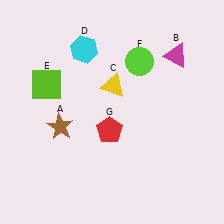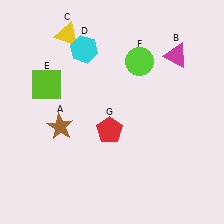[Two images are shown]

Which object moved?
The yellow triangle (C) moved up.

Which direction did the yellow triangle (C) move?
The yellow triangle (C) moved up.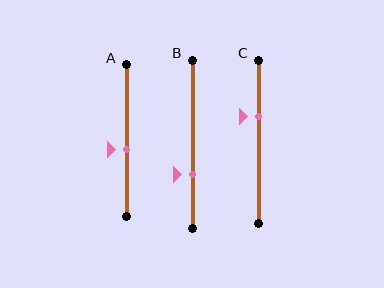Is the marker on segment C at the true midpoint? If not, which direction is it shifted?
No, the marker on segment C is shifted upward by about 15% of the segment length.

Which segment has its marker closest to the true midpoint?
Segment A has its marker closest to the true midpoint.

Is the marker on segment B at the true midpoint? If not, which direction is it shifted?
No, the marker on segment B is shifted downward by about 18% of the segment length.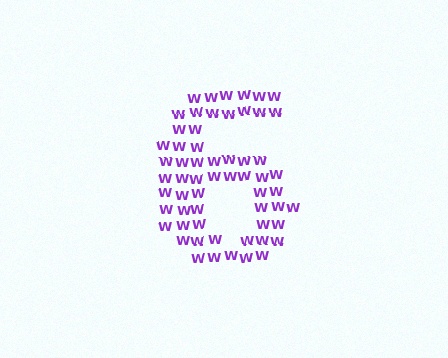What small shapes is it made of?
It is made of small letter W's.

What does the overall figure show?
The overall figure shows the digit 6.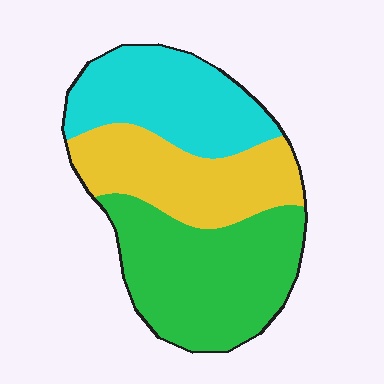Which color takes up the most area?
Green, at roughly 40%.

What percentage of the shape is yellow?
Yellow covers roughly 30% of the shape.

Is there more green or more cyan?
Green.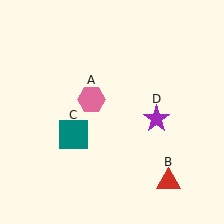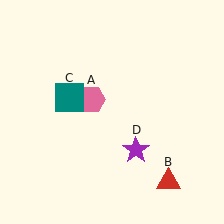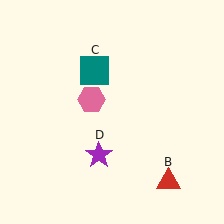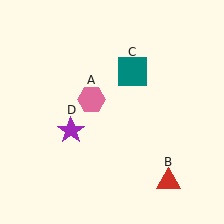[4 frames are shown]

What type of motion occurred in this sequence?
The teal square (object C), purple star (object D) rotated clockwise around the center of the scene.